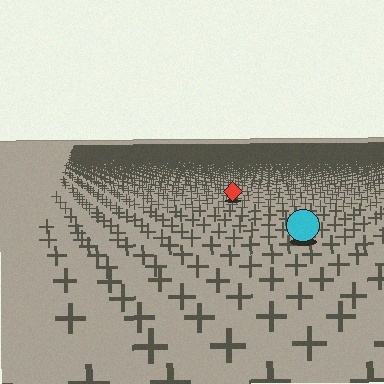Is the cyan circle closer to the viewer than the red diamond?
Yes. The cyan circle is closer — you can tell from the texture gradient: the ground texture is coarser near it.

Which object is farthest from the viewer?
The red diamond is farthest from the viewer. It appears smaller and the ground texture around it is denser.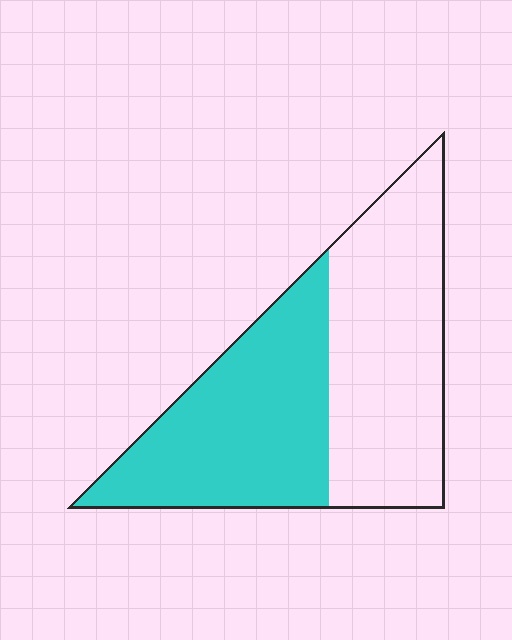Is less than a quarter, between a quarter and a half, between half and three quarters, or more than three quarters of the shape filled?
Between a quarter and a half.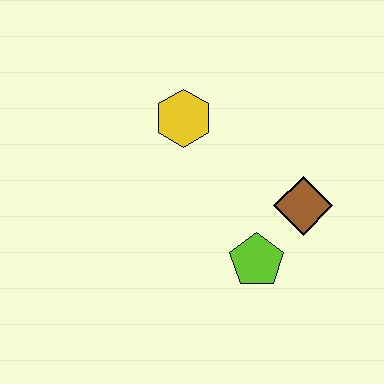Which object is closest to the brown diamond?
The lime pentagon is closest to the brown diamond.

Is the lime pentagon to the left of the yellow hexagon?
No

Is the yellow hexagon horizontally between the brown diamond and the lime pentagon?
No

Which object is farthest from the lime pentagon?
The yellow hexagon is farthest from the lime pentagon.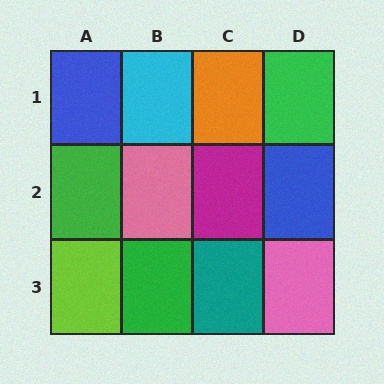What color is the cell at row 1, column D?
Green.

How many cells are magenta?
1 cell is magenta.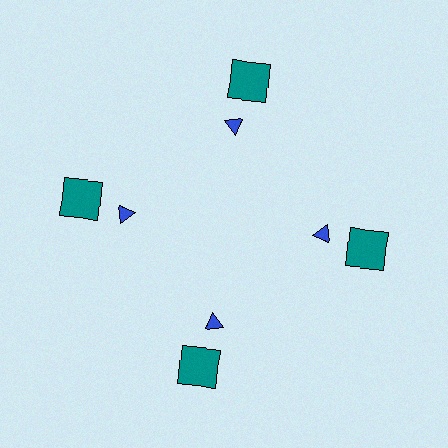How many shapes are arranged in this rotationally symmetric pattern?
There are 8 shapes, arranged in 4 groups of 2.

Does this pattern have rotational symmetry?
Yes, this pattern has 4-fold rotational symmetry. It looks the same after rotating 90 degrees around the center.